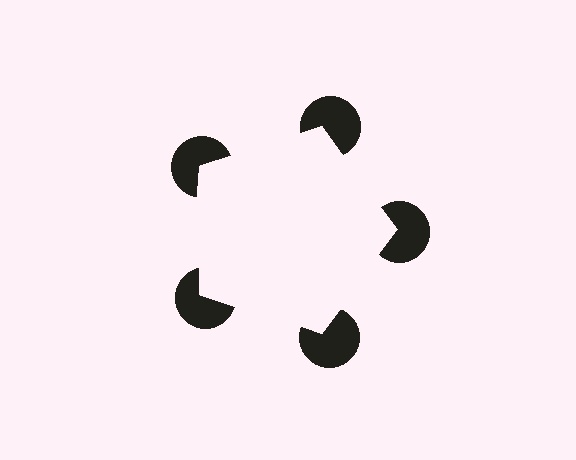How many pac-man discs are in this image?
There are 5 — one at each vertex of the illusory pentagon.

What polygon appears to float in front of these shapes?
An illusory pentagon — its edges are inferred from the aligned wedge cuts in the pac-man discs, not physically drawn.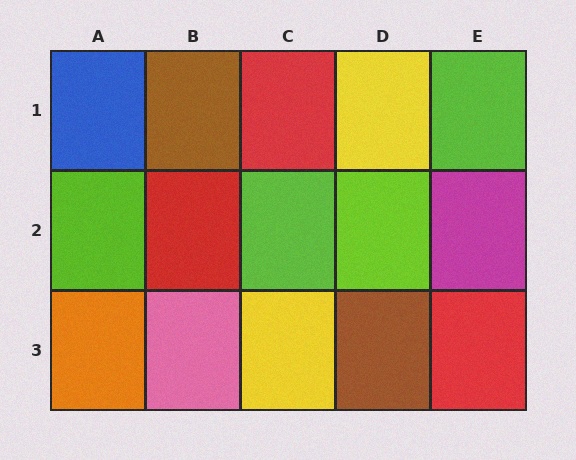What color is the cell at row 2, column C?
Lime.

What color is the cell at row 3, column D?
Brown.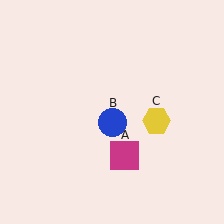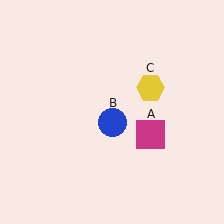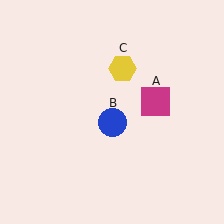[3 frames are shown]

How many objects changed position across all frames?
2 objects changed position: magenta square (object A), yellow hexagon (object C).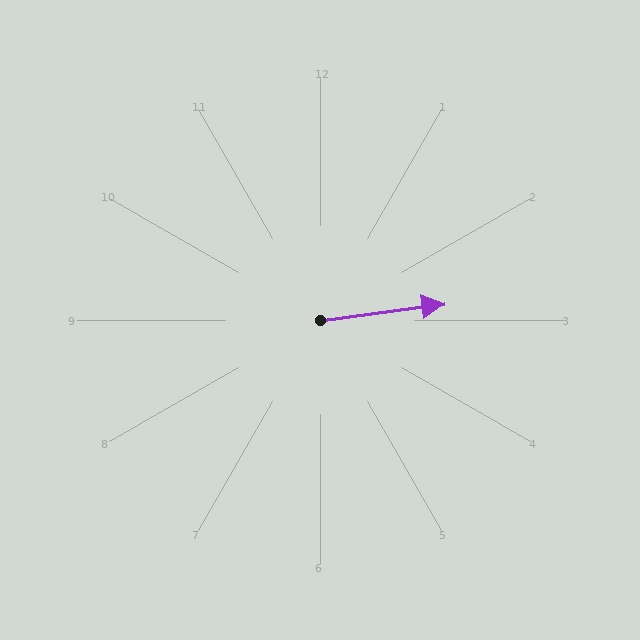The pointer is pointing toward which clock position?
Roughly 3 o'clock.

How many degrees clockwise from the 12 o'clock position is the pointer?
Approximately 82 degrees.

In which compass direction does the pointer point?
East.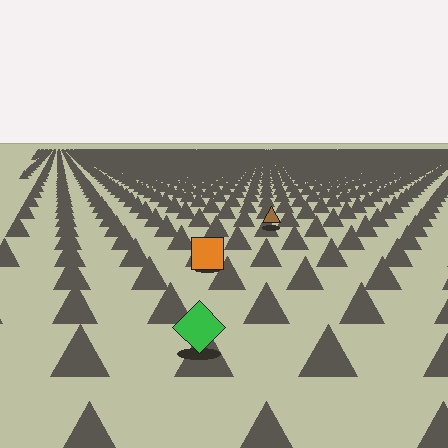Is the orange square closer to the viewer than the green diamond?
No. The green diamond is closer — you can tell from the texture gradient: the ground texture is coarser near it.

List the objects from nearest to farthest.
From nearest to farthest: the green diamond, the orange square, the brown triangle.